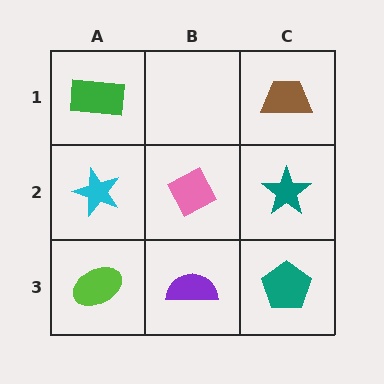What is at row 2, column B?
A pink diamond.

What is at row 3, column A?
A lime ellipse.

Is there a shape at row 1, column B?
No, that cell is empty.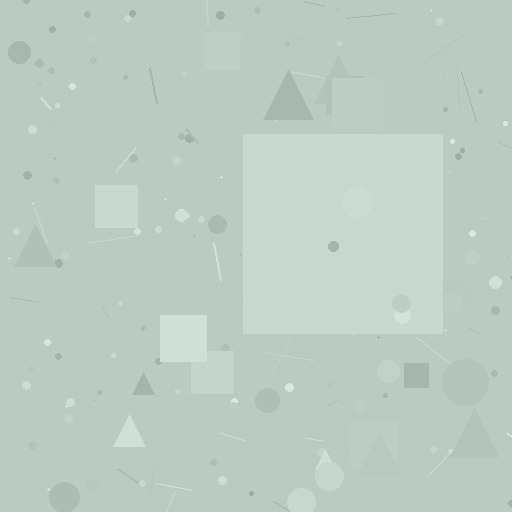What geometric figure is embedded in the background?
A square is embedded in the background.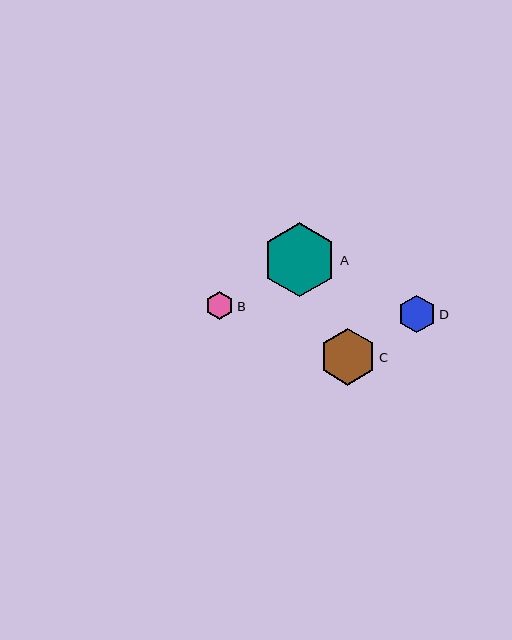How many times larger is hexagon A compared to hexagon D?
Hexagon A is approximately 2.0 times the size of hexagon D.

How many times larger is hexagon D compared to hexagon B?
Hexagon D is approximately 1.3 times the size of hexagon B.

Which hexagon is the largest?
Hexagon A is the largest with a size of approximately 74 pixels.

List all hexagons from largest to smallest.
From largest to smallest: A, C, D, B.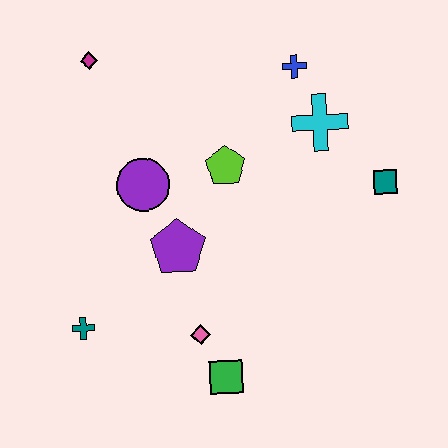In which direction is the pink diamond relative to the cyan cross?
The pink diamond is below the cyan cross.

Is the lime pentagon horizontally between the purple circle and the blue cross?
Yes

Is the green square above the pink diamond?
No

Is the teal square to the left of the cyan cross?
No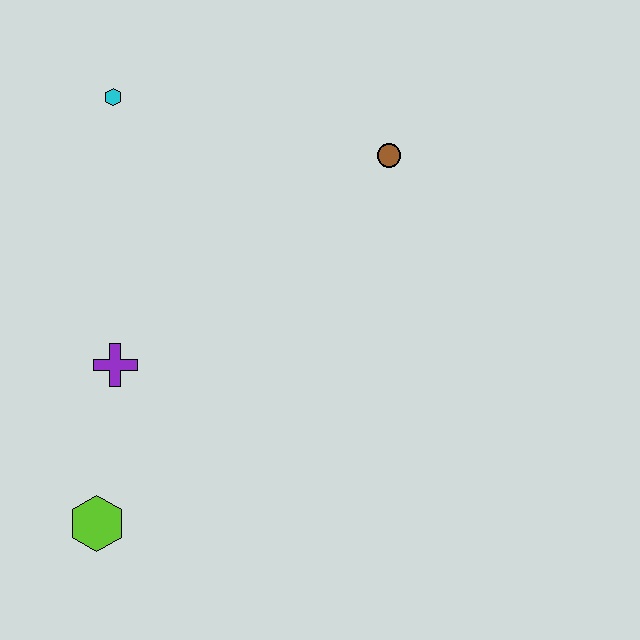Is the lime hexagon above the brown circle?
No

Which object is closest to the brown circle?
The cyan hexagon is closest to the brown circle.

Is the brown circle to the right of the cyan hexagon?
Yes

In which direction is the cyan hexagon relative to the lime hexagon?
The cyan hexagon is above the lime hexagon.